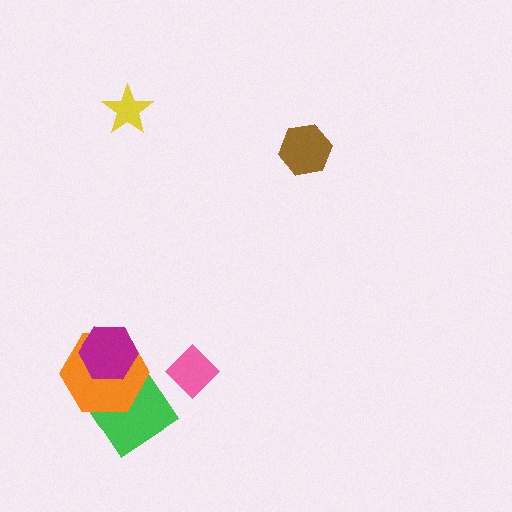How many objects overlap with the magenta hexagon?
1 object overlaps with the magenta hexagon.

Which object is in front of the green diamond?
The orange hexagon is in front of the green diamond.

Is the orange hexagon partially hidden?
Yes, it is partially covered by another shape.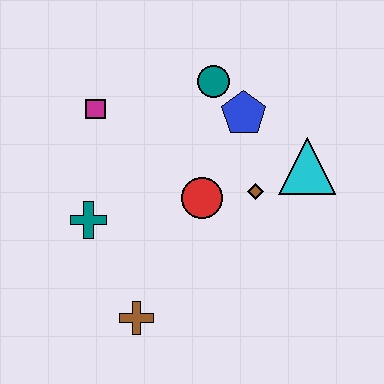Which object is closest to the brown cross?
The teal cross is closest to the brown cross.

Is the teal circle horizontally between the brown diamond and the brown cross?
Yes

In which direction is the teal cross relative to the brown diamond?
The teal cross is to the left of the brown diamond.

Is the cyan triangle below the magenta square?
Yes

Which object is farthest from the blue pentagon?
The brown cross is farthest from the blue pentagon.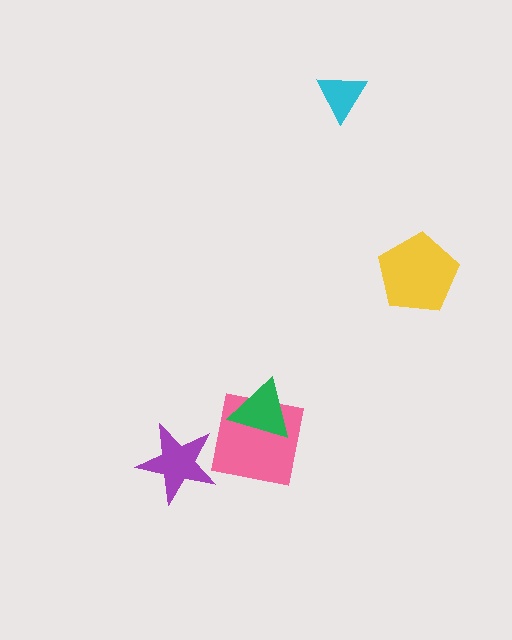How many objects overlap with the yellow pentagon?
0 objects overlap with the yellow pentagon.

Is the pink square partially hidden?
Yes, it is partially covered by another shape.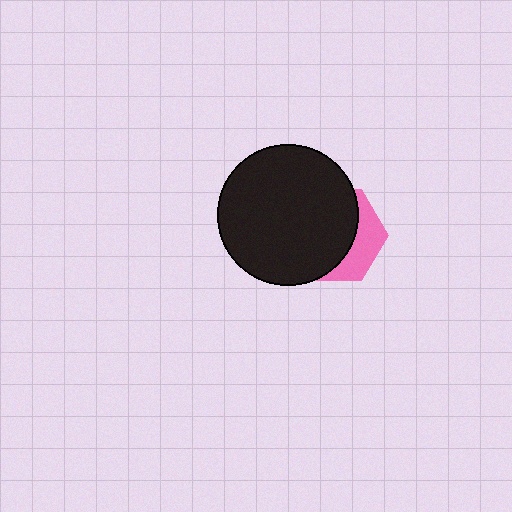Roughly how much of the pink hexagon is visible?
A small part of it is visible (roughly 32%).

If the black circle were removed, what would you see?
You would see the complete pink hexagon.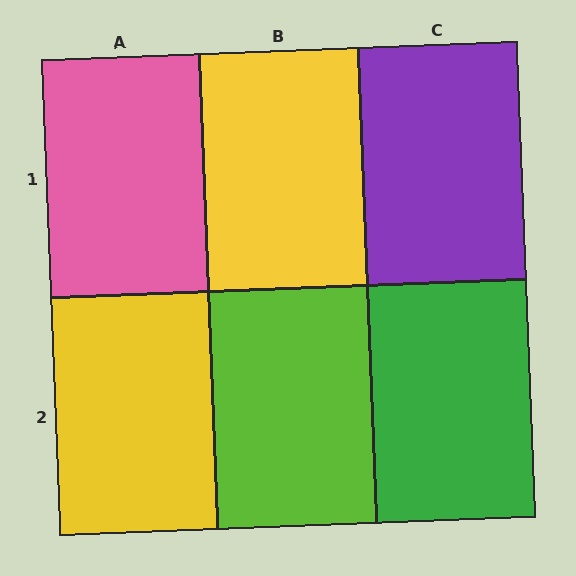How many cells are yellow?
2 cells are yellow.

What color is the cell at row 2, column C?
Green.